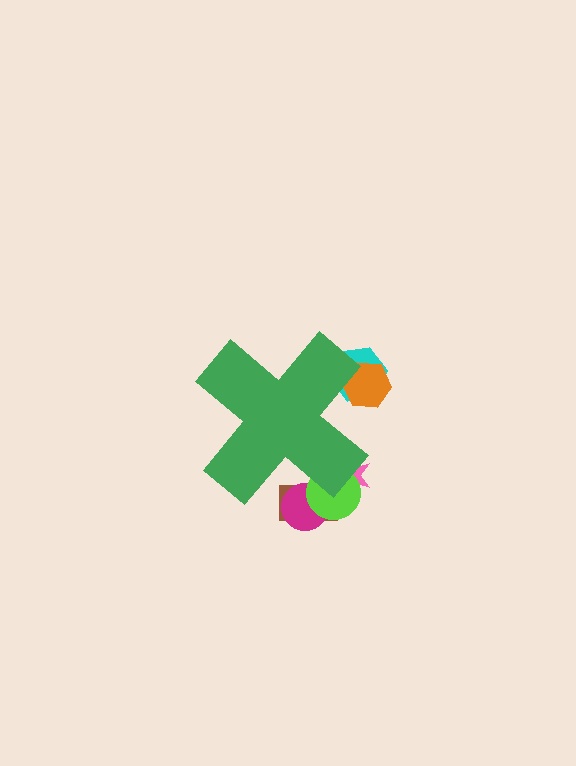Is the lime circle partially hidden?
Yes, the lime circle is partially hidden behind the green cross.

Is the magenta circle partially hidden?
Yes, the magenta circle is partially hidden behind the green cross.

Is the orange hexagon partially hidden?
Yes, the orange hexagon is partially hidden behind the green cross.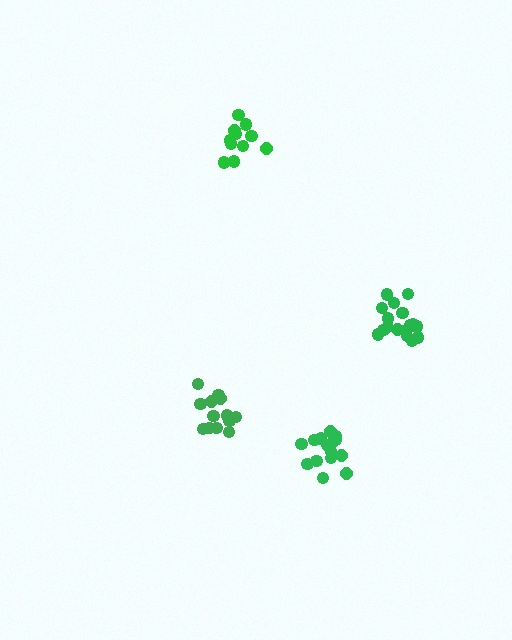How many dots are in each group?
Group 1: 13 dots, Group 2: 11 dots, Group 3: 17 dots, Group 4: 17 dots (58 total).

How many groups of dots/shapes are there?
There are 4 groups.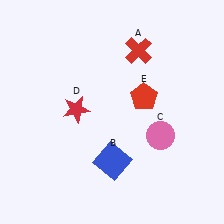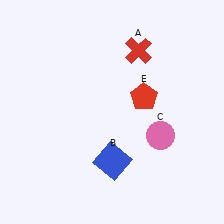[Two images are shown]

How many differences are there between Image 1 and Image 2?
There is 1 difference between the two images.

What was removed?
The red star (D) was removed in Image 2.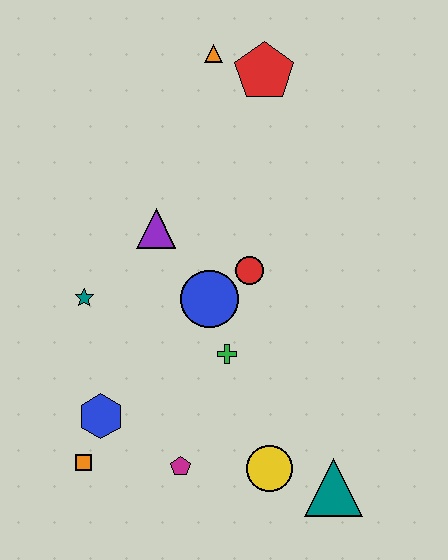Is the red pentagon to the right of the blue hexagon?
Yes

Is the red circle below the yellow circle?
No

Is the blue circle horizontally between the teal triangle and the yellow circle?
No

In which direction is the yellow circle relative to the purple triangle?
The yellow circle is below the purple triangle.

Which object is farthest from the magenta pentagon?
The orange triangle is farthest from the magenta pentagon.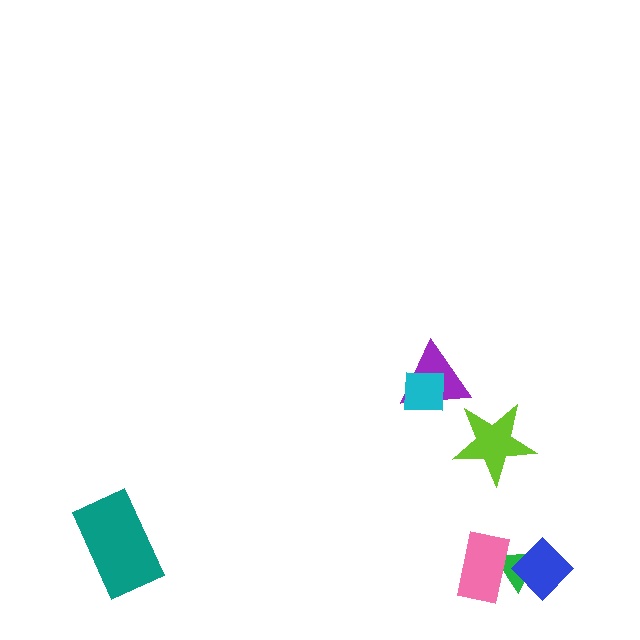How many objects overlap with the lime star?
0 objects overlap with the lime star.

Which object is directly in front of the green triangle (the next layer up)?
The pink rectangle is directly in front of the green triangle.